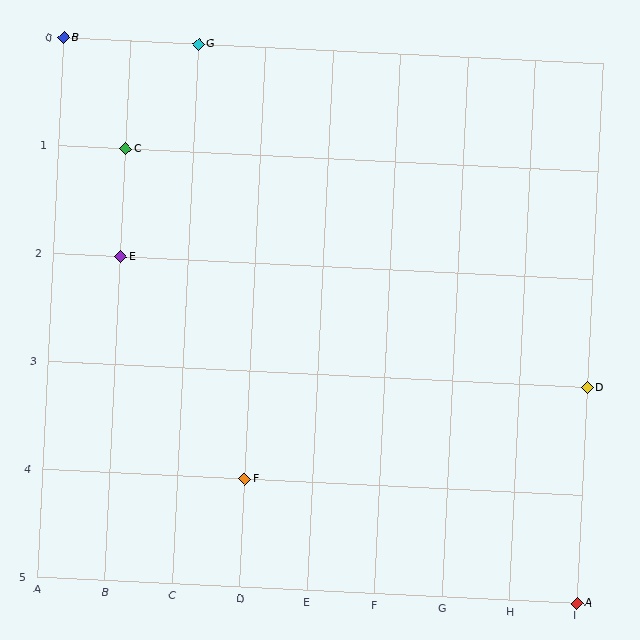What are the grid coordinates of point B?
Point B is at grid coordinates (A, 0).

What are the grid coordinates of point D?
Point D is at grid coordinates (I, 3).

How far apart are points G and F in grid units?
Points G and F are 1 column and 4 rows apart (about 4.1 grid units diagonally).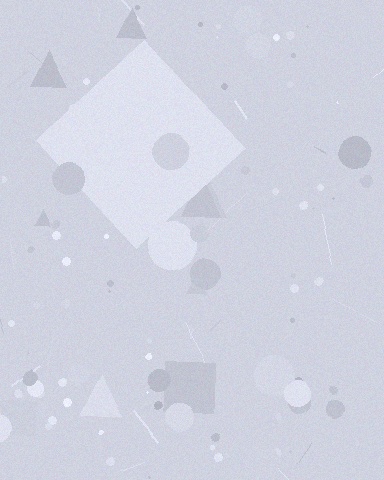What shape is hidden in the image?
A diamond is hidden in the image.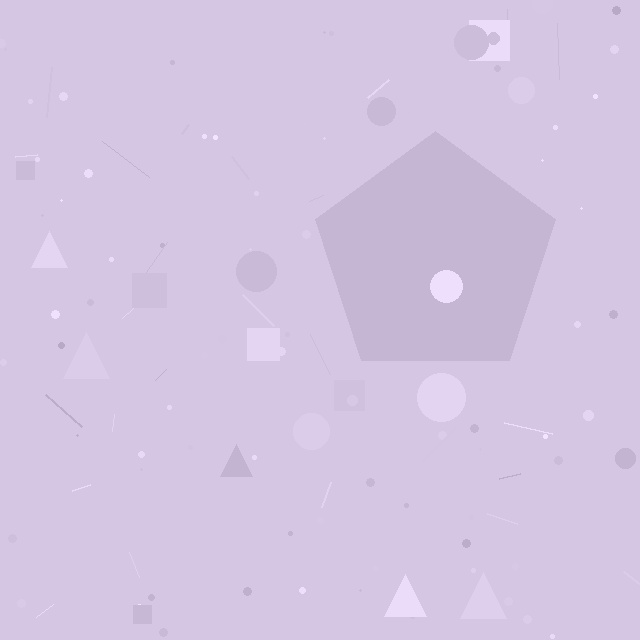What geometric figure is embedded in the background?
A pentagon is embedded in the background.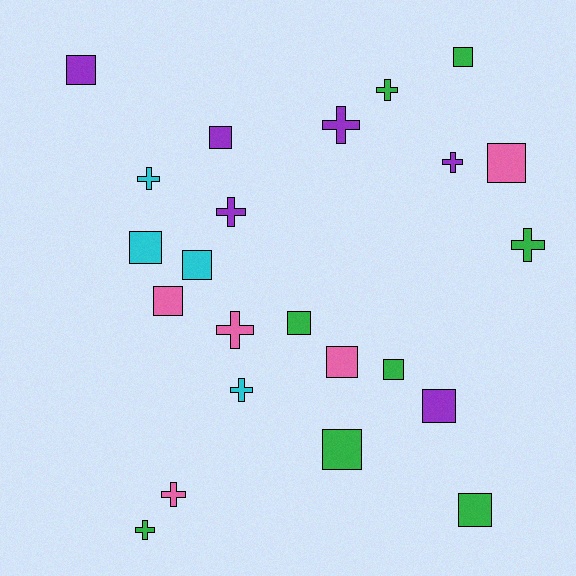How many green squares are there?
There are 5 green squares.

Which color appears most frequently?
Green, with 8 objects.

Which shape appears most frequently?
Square, with 13 objects.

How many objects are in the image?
There are 23 objects.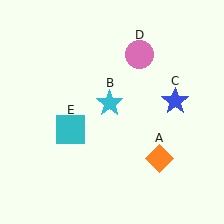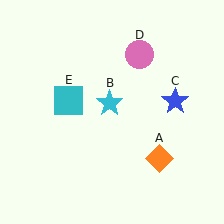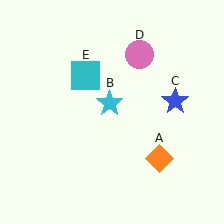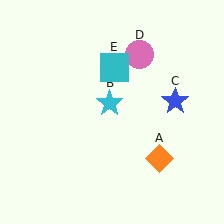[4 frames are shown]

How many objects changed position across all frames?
1 object changed position: cyan square (object E).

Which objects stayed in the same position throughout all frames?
Orange diamond (object A) and cyan star (object B) and blue star (object C) and pink circle (object D) remained stationary.